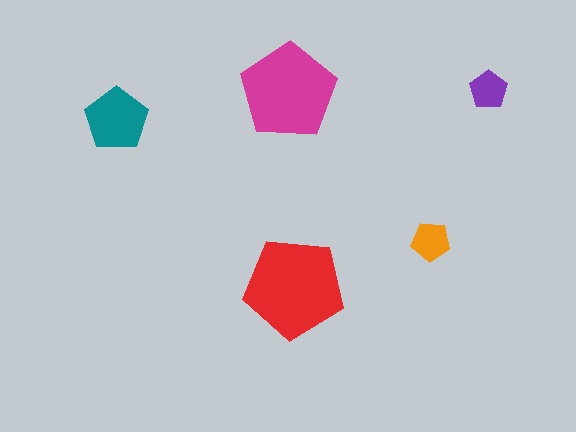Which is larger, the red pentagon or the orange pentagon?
The red one.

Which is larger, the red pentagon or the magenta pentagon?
The red one.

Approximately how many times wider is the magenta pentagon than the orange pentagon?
About 2.5 times wider.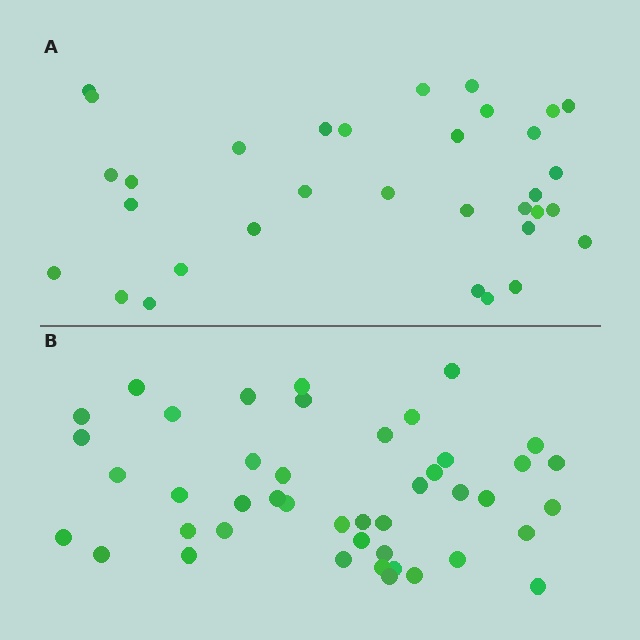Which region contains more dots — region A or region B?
Region B (the bottom region) has more dots.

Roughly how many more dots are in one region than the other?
Region B has roughly 12 or so more dots than region A.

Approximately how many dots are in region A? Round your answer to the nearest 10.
About 30 dots. (The exact count is 33, which rounds to 30.)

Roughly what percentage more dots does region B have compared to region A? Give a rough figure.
About 35% more.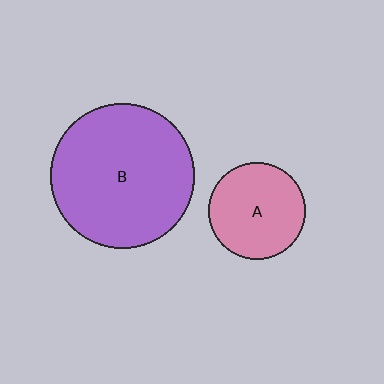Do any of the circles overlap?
No, none of the circles overlap.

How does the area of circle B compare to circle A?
Approximately 2.2 times.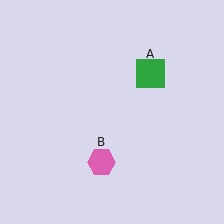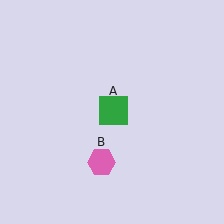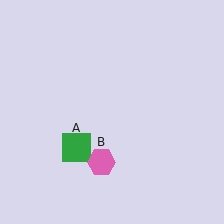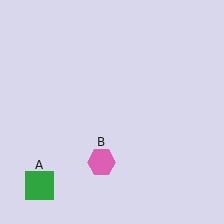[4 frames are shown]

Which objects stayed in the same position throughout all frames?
Pink hexagon (object B) remained stationary.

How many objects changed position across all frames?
1 object changed position: green square (object A).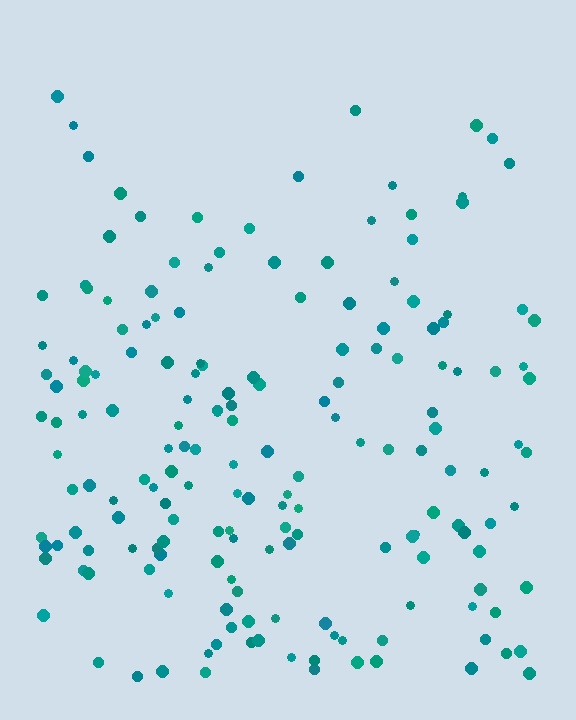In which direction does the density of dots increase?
From top to bottom, with the bottom side densest.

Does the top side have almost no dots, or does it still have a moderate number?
Still a moderate number, just noticeably fewer than the bottom.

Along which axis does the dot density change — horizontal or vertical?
Vertical.